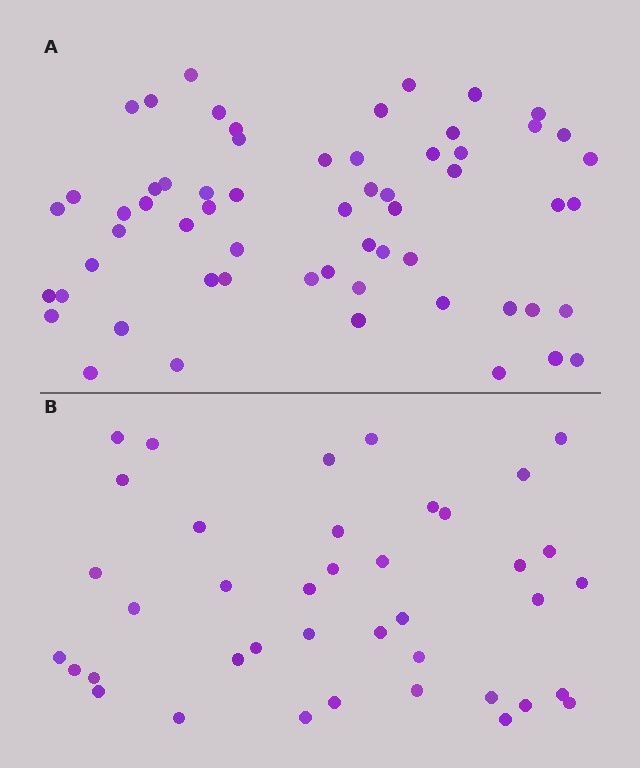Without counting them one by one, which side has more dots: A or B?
Region A (the top region) has more dots.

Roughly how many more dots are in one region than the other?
Region A has approximately 20 more dots than region B.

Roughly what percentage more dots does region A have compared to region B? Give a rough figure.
About 50% more.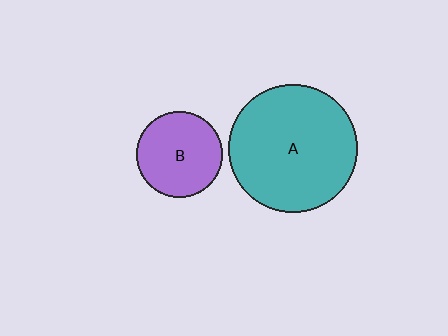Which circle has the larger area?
Circle A (teal).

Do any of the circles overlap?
No, none of the circles overlap.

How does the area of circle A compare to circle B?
Approximately 2.3 times.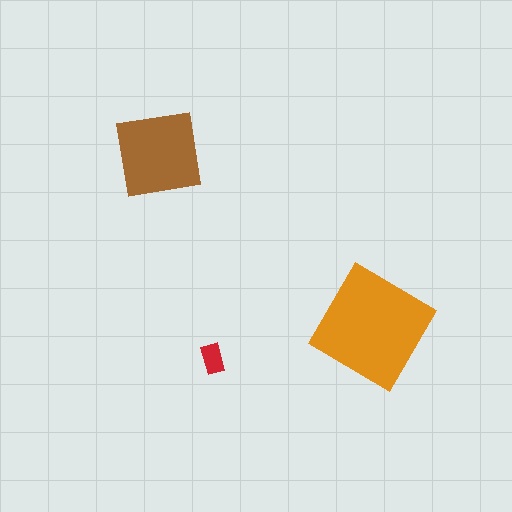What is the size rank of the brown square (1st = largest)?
2nd.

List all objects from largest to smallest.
The orange diamond, the brown square, the red rectangle.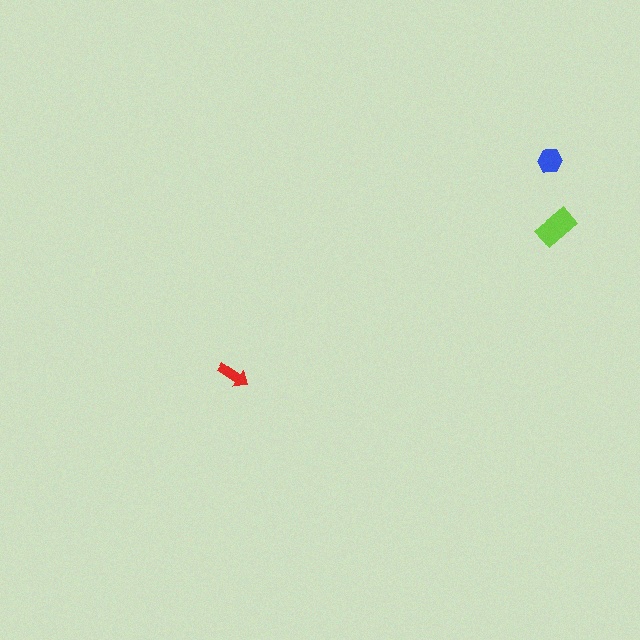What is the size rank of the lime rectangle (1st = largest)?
1st.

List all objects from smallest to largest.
The red arrow, the blue hexagon, the lime rectangle.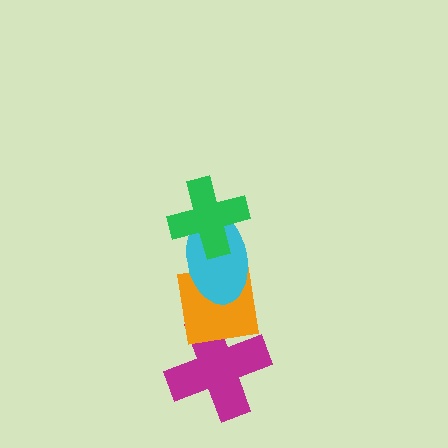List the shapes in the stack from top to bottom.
From top to bottom: the green cross, the cyan ellipse, the orange square, the magenta cross.